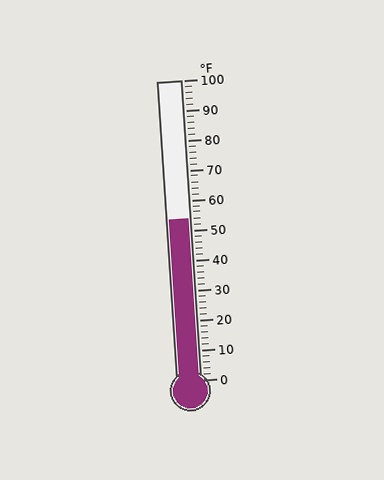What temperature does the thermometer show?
The thermometer shows approximately 54°F.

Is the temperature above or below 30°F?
The temperature is above 30°F.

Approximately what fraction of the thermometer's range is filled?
The thermometer is filled to approximately 55% of its range.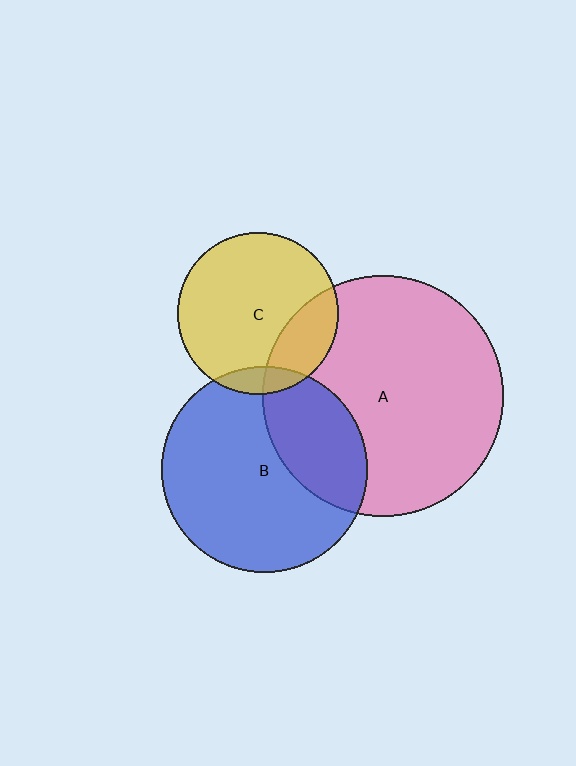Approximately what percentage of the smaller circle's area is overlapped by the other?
Approximately 30%.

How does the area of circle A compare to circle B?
Approximately 1.4 times.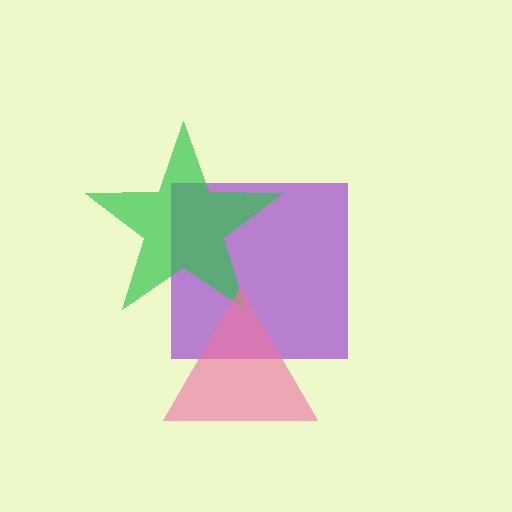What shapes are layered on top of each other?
The layered shapes are: a purple square, a green star, a pink triangle.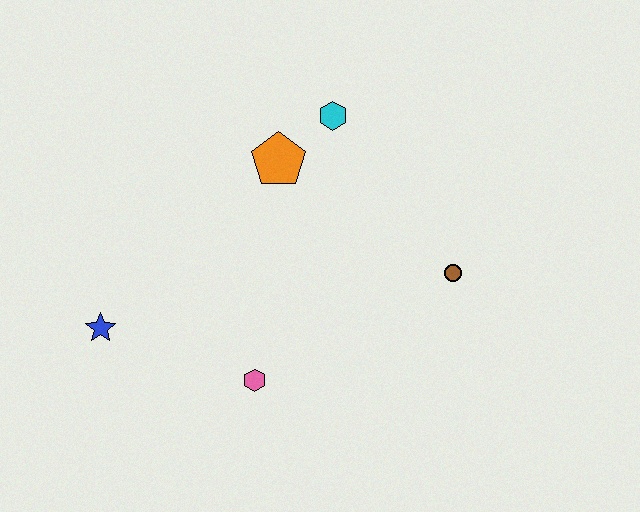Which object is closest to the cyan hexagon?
The orange pentagon is closest to the cyan hexagon.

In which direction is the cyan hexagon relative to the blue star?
The cyan hexagon is to the right of the blue star.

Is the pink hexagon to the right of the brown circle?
No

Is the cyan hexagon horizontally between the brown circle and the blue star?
Yes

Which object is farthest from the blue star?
The brown circle is farthest from the blue star.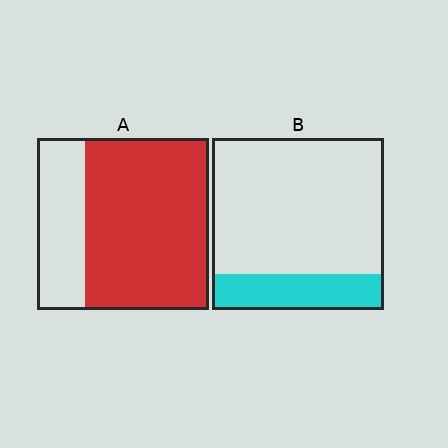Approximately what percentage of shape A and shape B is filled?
A is approximately 70% and B is approximately 20%.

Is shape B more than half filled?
No.